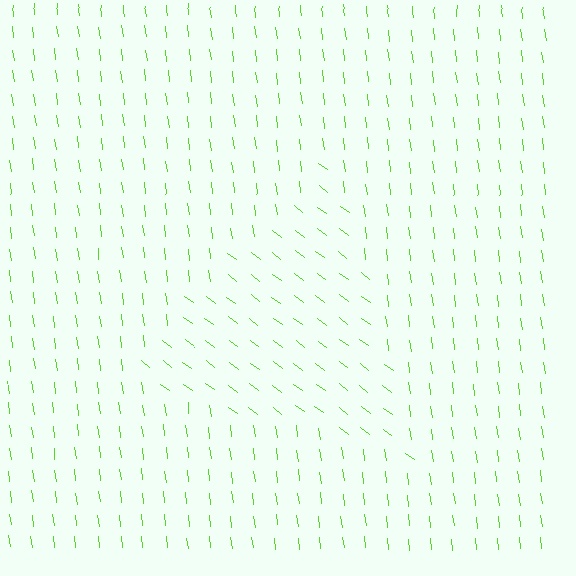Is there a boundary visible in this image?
Yes, there is a texture boundary formed by a change in line orientation.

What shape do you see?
I see a triangle.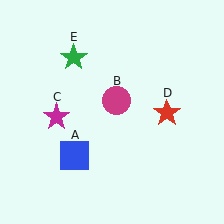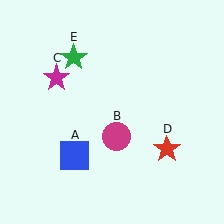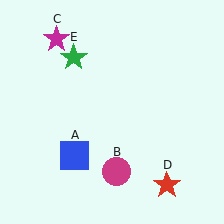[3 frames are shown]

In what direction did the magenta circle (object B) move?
The magenta circle (object B) moved down.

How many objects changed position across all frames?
3 objects changed position: magenta circle (object B), magenta star (object C), red star (object D).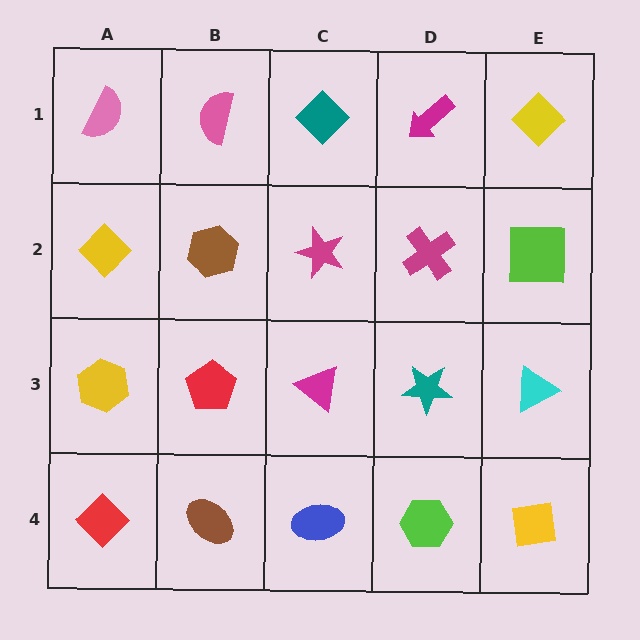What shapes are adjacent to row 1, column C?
A magenta star (row 2, column C), a pink semicircle (row 1, column B), a magenta arrow (row 1, column D).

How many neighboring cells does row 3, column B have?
4.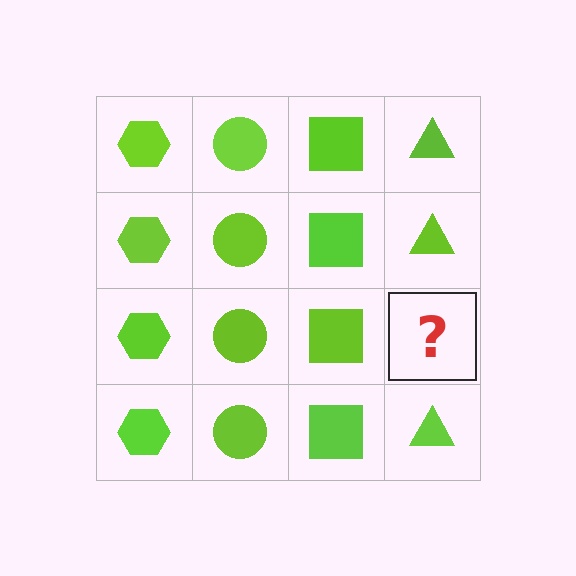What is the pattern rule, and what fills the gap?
The rule is that each column has a consistent shape. The gap should be filled with a lime triangle.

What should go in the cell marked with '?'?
The missing cell should contain a lime triangle.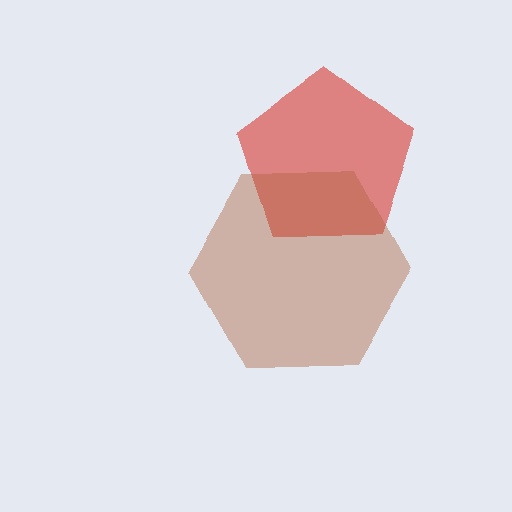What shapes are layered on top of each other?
The layered shapes are: a red pentagon, a brown hexagon.